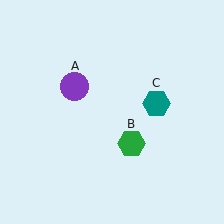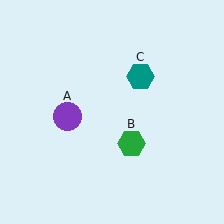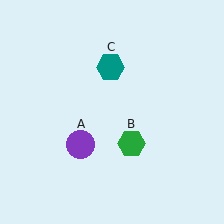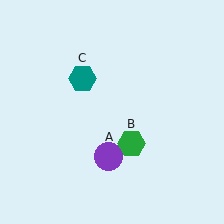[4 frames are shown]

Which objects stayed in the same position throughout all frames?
Green hexagon (object B) remained stationary.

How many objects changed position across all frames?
2 objects changed position: purple circle (object A), teal hexagon (object C).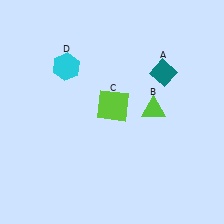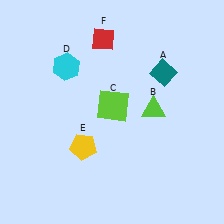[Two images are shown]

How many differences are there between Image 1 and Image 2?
There are 2 differences between the two images.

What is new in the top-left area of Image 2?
A red diamond (F) was added in the top-left area of Image 2.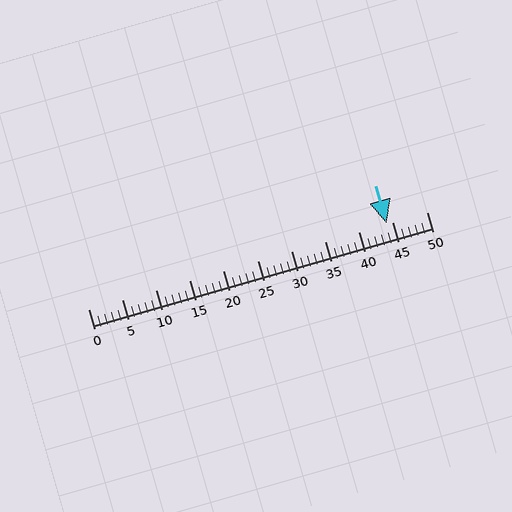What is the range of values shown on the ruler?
The ruler shows values from 0 to 50.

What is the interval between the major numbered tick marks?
The major tick marks are spaced 5 units apart.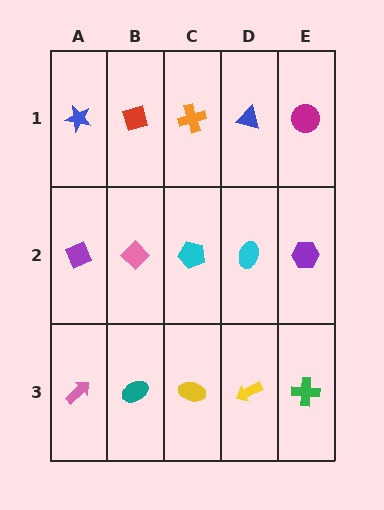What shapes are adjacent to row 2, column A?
A blue star (row 1, column A), a pink arrow (row 3, column A), a pink diamond (row 2, column B).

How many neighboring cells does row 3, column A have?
2.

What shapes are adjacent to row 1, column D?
A cyan ellipse (row 2, column D), an orange cross (row 1, column C), a magenta circle (row 1, column E).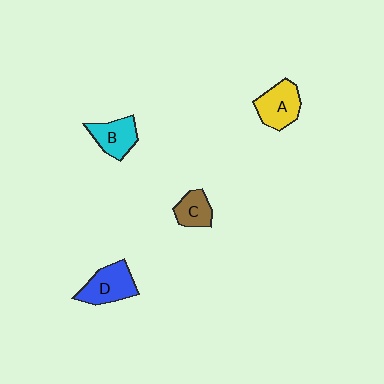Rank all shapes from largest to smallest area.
From largest to smallest: D (blue), A (yellow), B (cyan), C (brown).